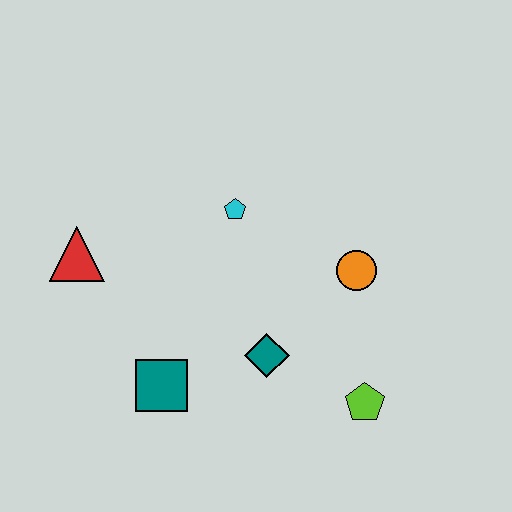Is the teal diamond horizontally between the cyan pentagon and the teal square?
No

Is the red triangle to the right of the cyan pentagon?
No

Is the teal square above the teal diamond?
No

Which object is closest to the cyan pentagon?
The orange circle is closest to the cyan pentagon.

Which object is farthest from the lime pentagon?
The red triangle is farthest from the lime pentagon.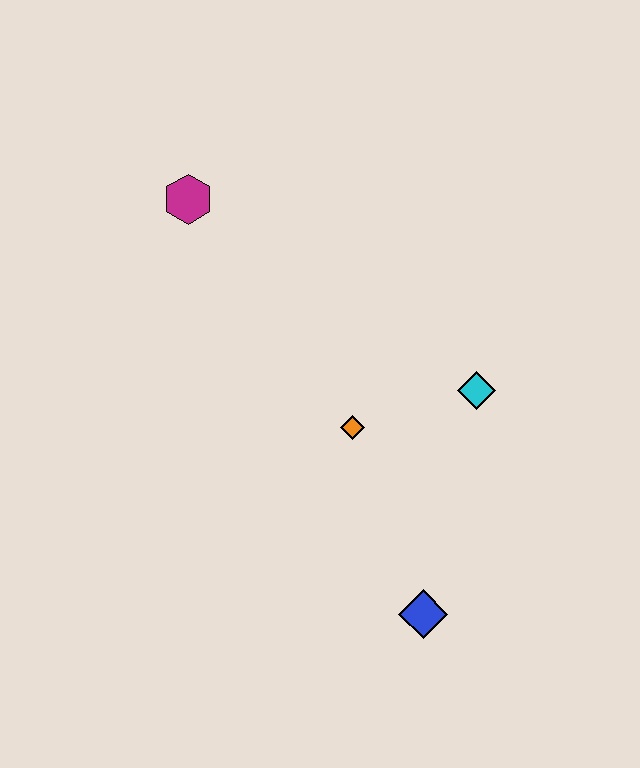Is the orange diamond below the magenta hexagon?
Yes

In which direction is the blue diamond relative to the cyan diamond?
The blue diamond is below the cyan diamond.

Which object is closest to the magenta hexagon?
The orange diamond is closest to the magenta hexagon.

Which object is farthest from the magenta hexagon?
The blue diamond is farthest from the magenta hexagon.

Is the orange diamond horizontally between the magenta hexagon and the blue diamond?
Yes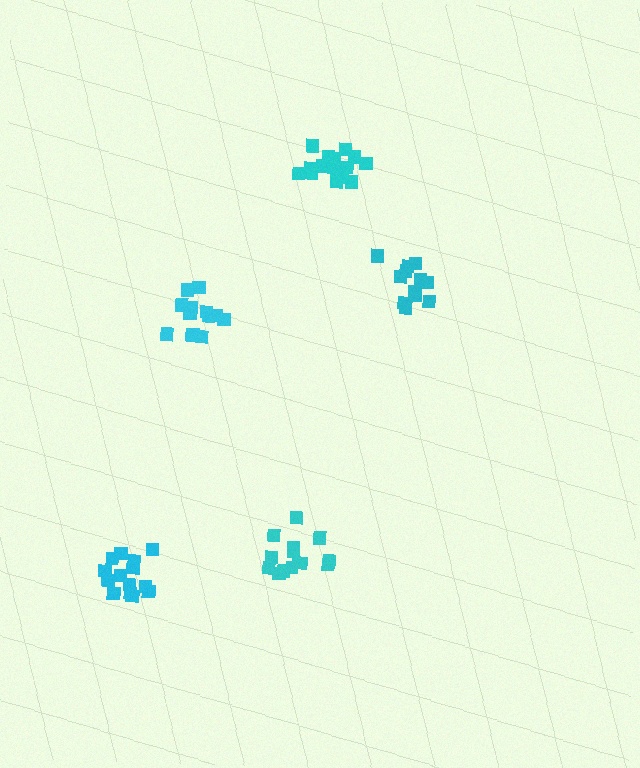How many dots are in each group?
Group 1: 13 dots, Group 2: 15 dots, Group 3: 12 dots, Group 4: 14 dots, Group 5: 14 dots (68 total).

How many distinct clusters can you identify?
There are 5 distinct clusters.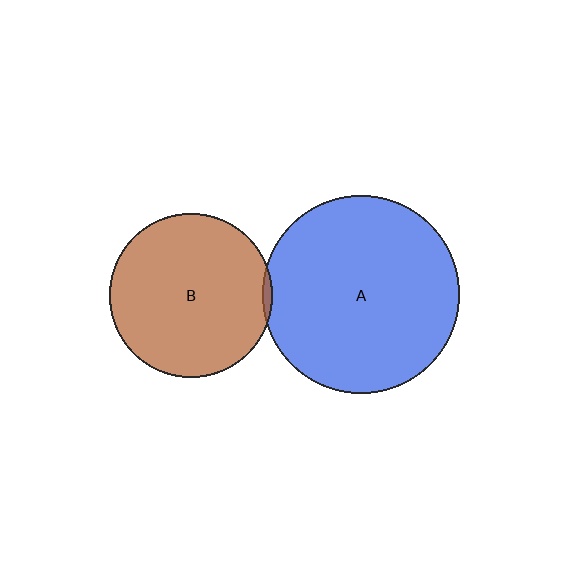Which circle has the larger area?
Circle A (blue).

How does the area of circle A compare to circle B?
Approximately 1.5 times.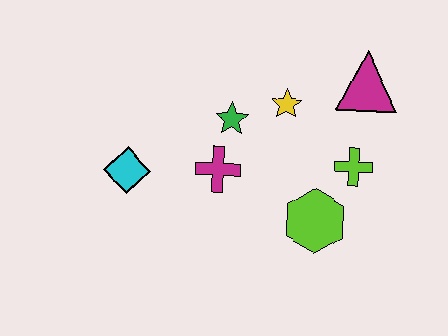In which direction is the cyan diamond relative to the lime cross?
The cyan diamond is to the left of the lime cross.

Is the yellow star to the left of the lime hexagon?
Yes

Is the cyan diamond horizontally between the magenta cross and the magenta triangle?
No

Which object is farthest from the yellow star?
The cyan diamond is farthest from the yellow star.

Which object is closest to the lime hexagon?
The lime cross is closest to the lime hexagon.